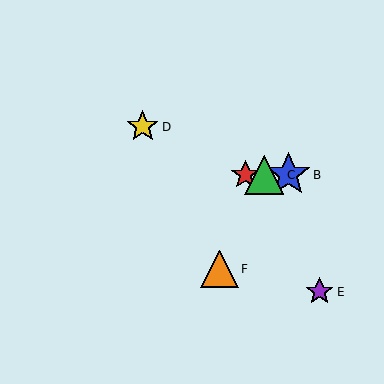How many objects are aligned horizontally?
3 objects (A, B, C) are aligned horizontally.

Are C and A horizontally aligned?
Yes, both are at y≈175.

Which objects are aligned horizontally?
Objects A, B, C are aligned horizontally.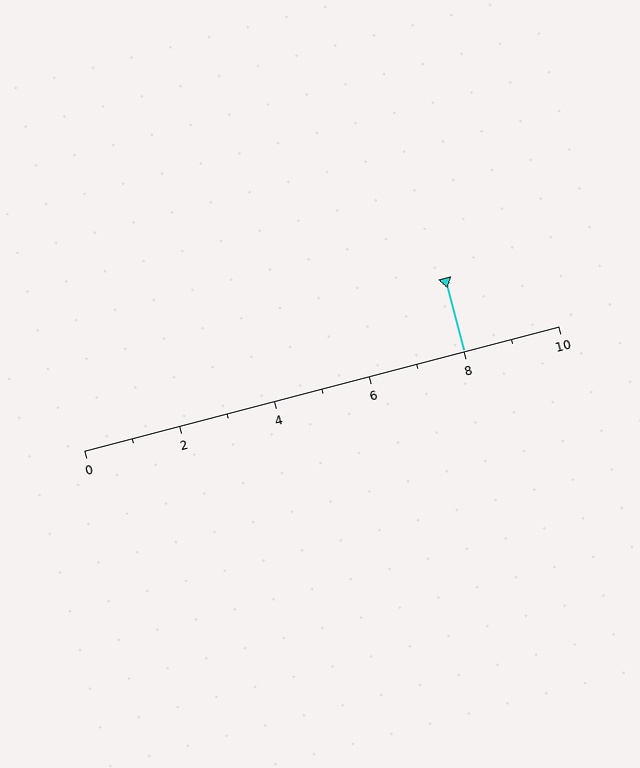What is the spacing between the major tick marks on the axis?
The major ticks are spaced 2 apart.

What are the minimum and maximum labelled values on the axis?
The axis runs from 0 to 10.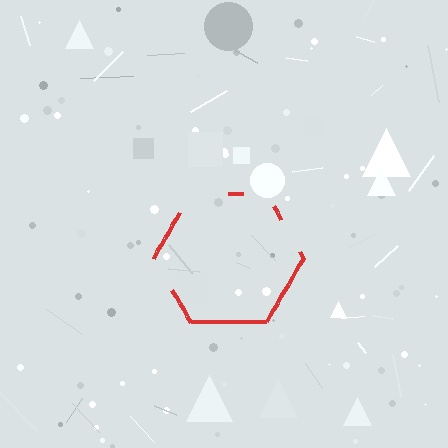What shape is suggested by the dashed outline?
The dashed outline suggests a hexagon.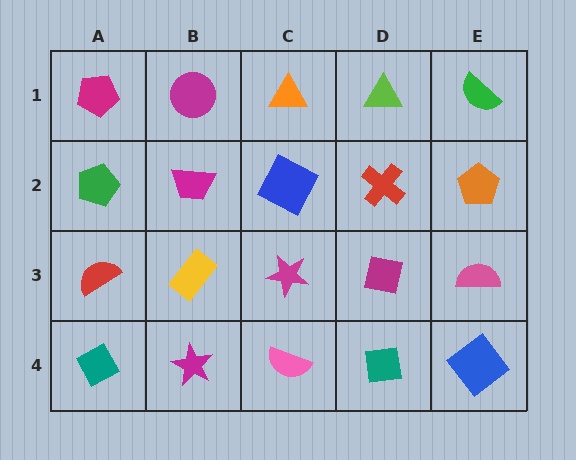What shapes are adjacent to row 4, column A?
A red semicircle (row 3, column A), a magenta star (row 4, column B).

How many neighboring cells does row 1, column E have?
2.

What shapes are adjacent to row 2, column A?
A magenta pentagon (row 1, column A), a red semicircle (row 3, column A), a magenta trapezoid (row 2, column B).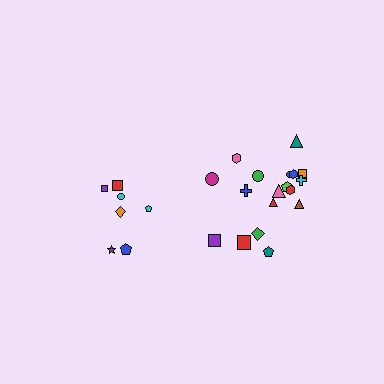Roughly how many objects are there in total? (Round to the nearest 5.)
Roughly 25 objects in total.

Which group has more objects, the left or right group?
The right group.